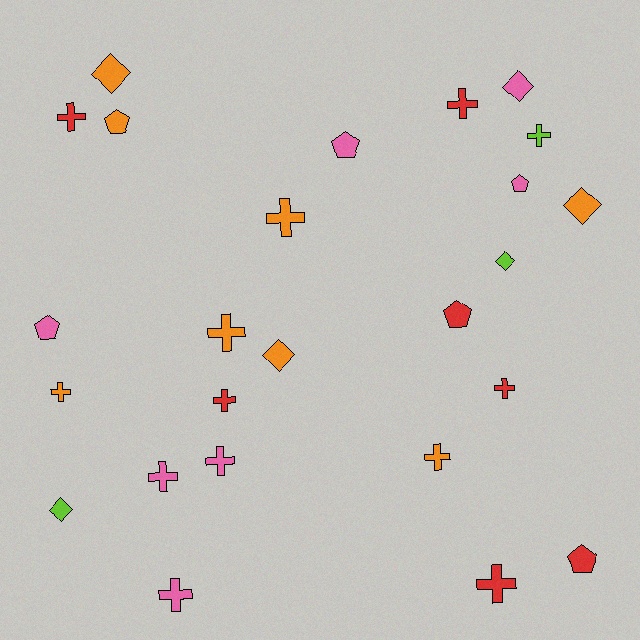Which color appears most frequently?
Orange, with 8 objects.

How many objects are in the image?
There are 25 objects.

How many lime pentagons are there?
There are no lime pentagons.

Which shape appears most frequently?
Cross, with 13 objects.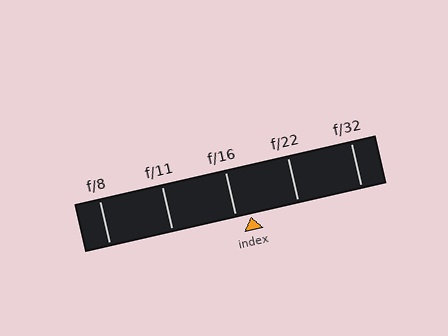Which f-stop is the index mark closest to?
The index mark is closest to f/16.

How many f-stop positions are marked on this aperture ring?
There are 5 f-stop positions marked.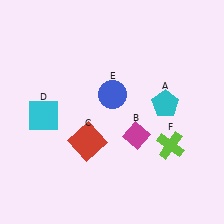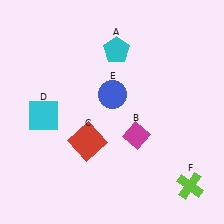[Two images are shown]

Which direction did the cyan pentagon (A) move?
The cyan pentagon (A) moved up.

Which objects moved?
The objects that moved are: the cyan pentagon (A), the lime cross (F).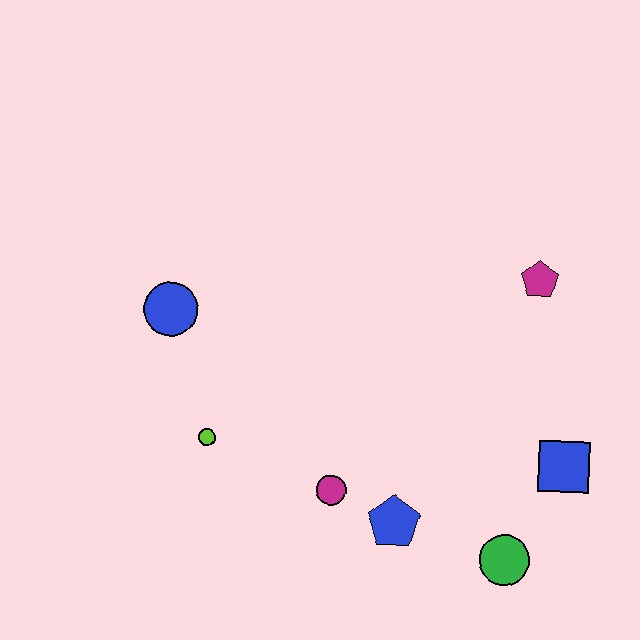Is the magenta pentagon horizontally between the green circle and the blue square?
Yes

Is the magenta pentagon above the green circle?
Yes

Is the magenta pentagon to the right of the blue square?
No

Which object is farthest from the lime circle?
The magenta pentagon is farthest from the lime circle.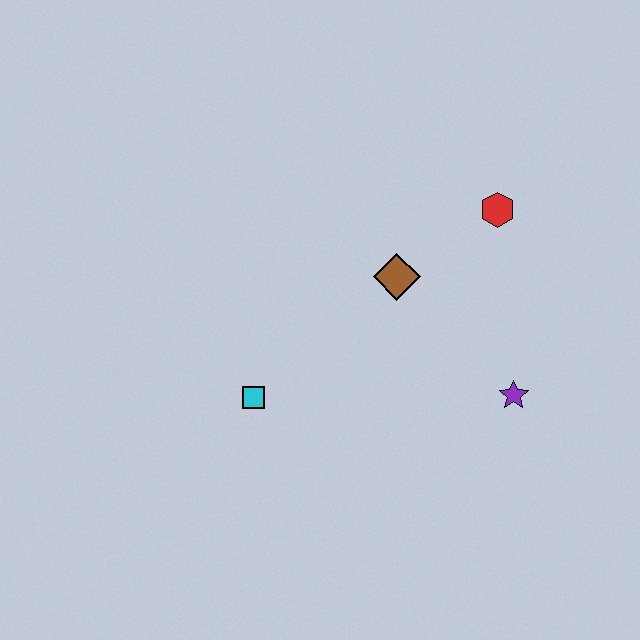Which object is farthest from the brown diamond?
The cyan square is farthest from the brown diamond.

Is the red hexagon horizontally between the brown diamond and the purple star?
Yes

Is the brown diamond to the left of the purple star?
Yes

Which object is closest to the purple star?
The brown diamond is closest to the purple star.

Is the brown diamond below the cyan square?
No